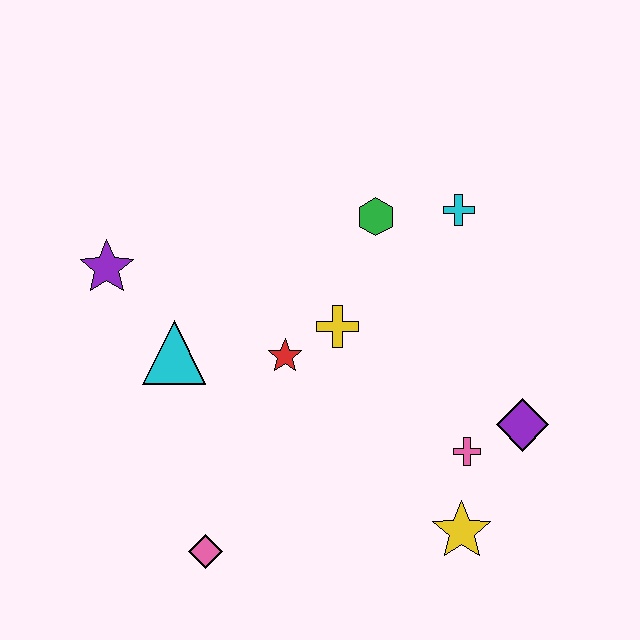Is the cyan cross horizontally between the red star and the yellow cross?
No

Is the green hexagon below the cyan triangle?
No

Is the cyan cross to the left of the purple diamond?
Yes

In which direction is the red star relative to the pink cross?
The red star is to the left of the pink cross.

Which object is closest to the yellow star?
The pink cross is closest to the yellow star.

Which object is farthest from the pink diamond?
The cyan cross is farthest from the pink diamond.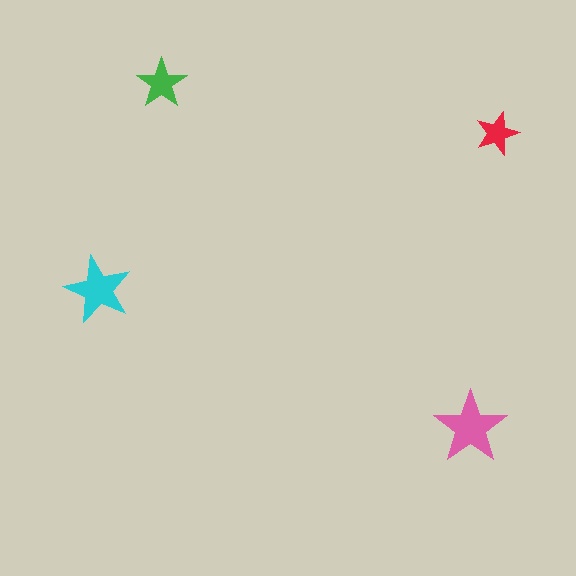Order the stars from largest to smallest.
the pink one, the cyan one, the green one, the red one.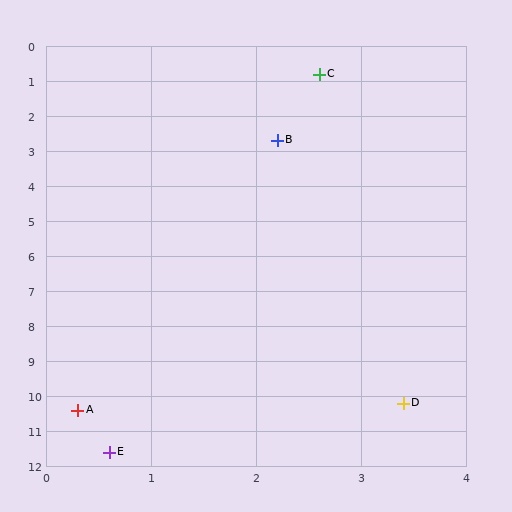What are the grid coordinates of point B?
Point B is at approximately (2.2, 2.7).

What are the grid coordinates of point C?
Point C is at approximately (2.6, 0.8).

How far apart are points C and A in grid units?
Points C and A are about 9.9 grid units apart.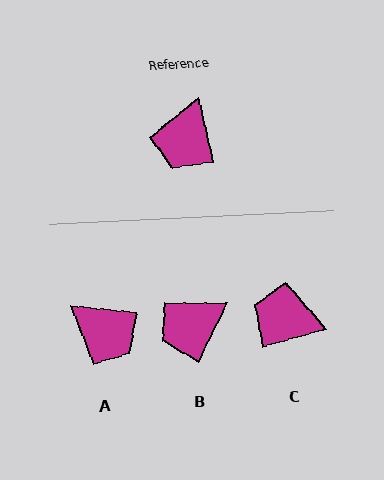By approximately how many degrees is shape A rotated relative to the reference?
Approximately 71 degrees counter-clockwise.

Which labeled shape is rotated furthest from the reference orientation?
C, about 88 degrees away.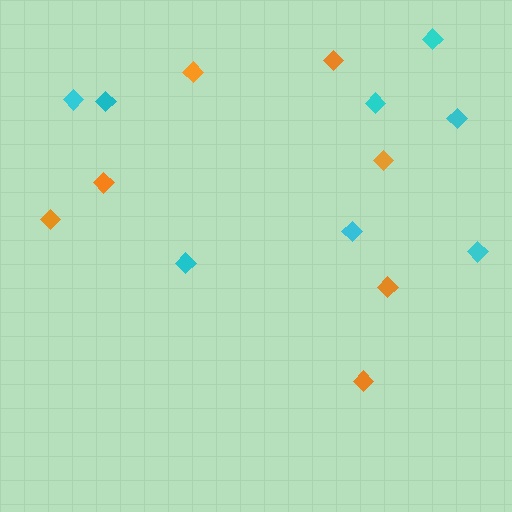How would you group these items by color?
There are 2 groups: one group of orange diamonds (7) and one group of cyan diamonds (8).